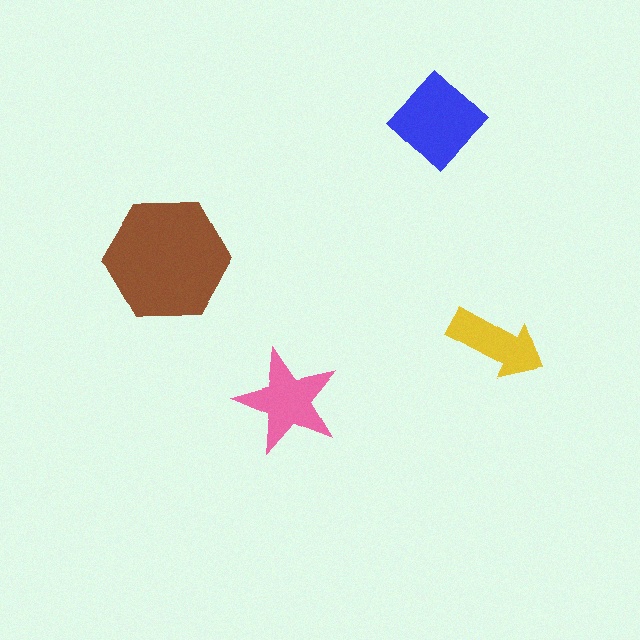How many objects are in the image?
There are 4 objects in the image.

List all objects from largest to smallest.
The brown hexagon, the blue diamond, the pink star, the yellow arrow.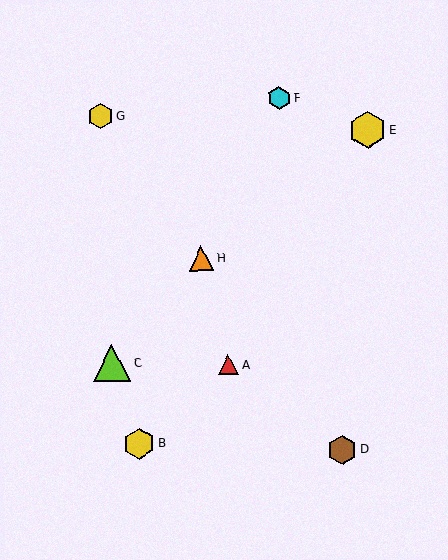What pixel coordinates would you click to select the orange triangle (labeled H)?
Click at (201, 259) to select the orange triangle H.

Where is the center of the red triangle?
The center of the red triangle is at (228, 365).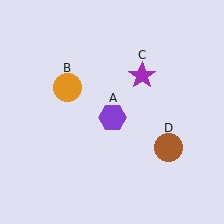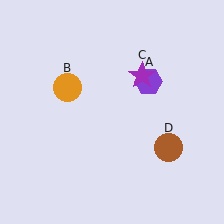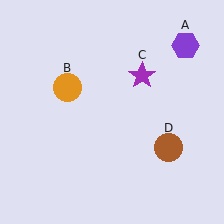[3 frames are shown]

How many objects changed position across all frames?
1 object changed position: purple hexagon (object A).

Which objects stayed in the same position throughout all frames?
Orange circle (object B) and purple star (object C) and brown circle (object D) remained stationary.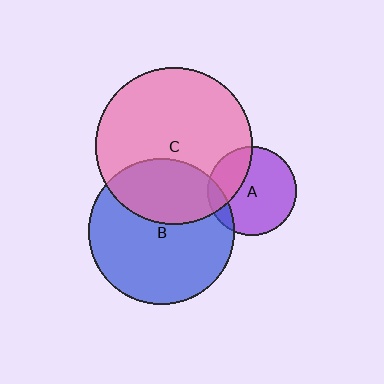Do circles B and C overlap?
Yes.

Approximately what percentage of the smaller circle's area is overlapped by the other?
Approximately 35%.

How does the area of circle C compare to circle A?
Approximately 3.1 times.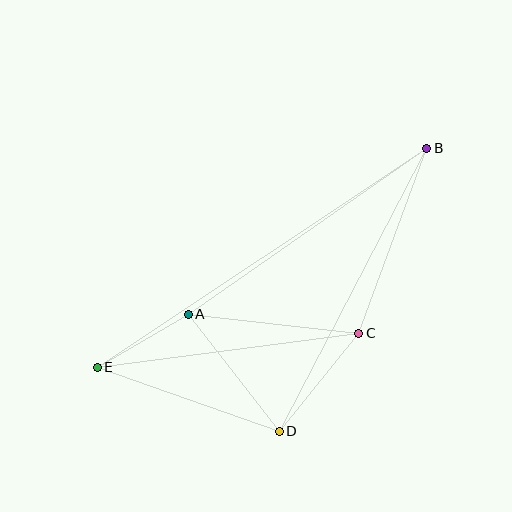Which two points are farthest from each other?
Points B and E are farthest from each other.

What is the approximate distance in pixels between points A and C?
The distance between A and C is approximately 172 pixels.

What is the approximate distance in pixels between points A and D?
The distance between A and D is approximately 149 pixels.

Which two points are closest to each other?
Points A and E are closest to each other.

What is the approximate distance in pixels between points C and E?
The distance between C and E is approximately 264 pixels.